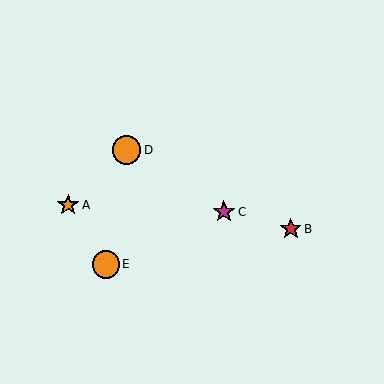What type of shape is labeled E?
Shape E is an orange circle.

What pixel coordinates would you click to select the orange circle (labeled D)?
Click at (127, 150) to select the orange circle D.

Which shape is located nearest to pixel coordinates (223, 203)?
The magenta star (labeled C) at (224, 212) is nearest to that location.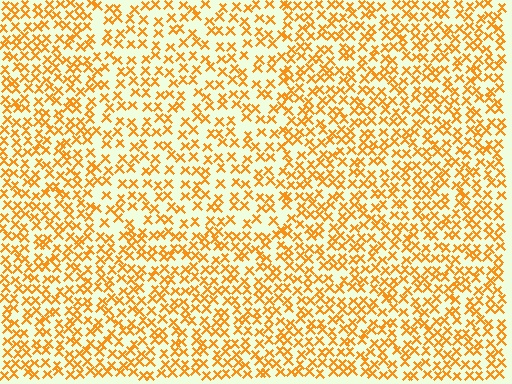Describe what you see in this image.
The image contains small orange elements arranged at two different densities. A rectangle-shaped region is visible where the elements are less densely packed than the surrounding area.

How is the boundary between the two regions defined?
The boundary is defined by a change in element density (approximately 1.4x ratio). All elements are the same color, size, and shape.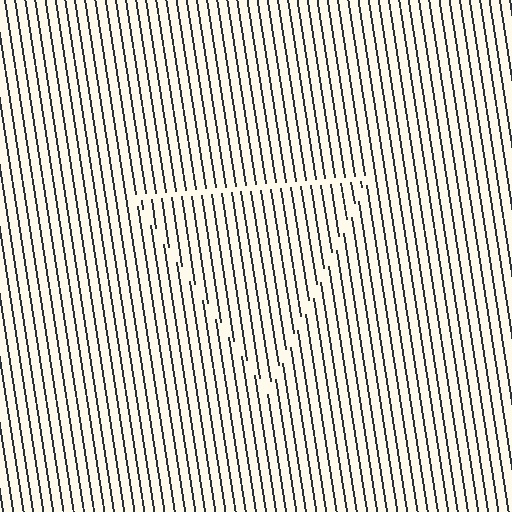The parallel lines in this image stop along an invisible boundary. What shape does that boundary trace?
An illusory triangle. The interior of the shape contains the same grating, shifted by half a period — the contour is defined by the phase discontinuity where line-ends from the inner and outer gratings abut.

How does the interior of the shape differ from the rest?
The interior of the shape contains the same grating, shifted by half a period — the contour is defined by the phase discontinuity where line-ends from the inner and outer gratings abut.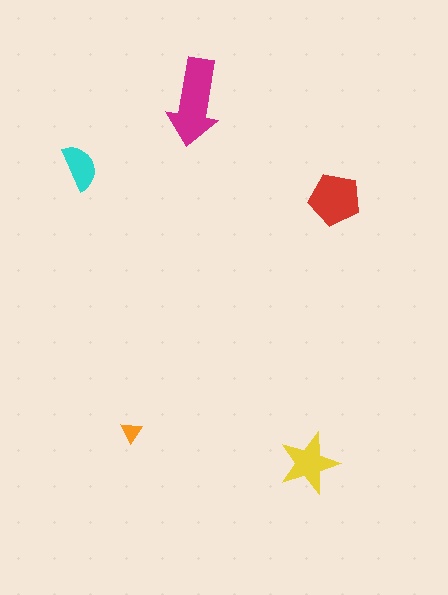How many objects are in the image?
There are 5 objects in the image.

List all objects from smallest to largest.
The orange triangle, the cyan semicircle, the yellow star, the red pentagon, the magenta arrow.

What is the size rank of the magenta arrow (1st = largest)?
1st.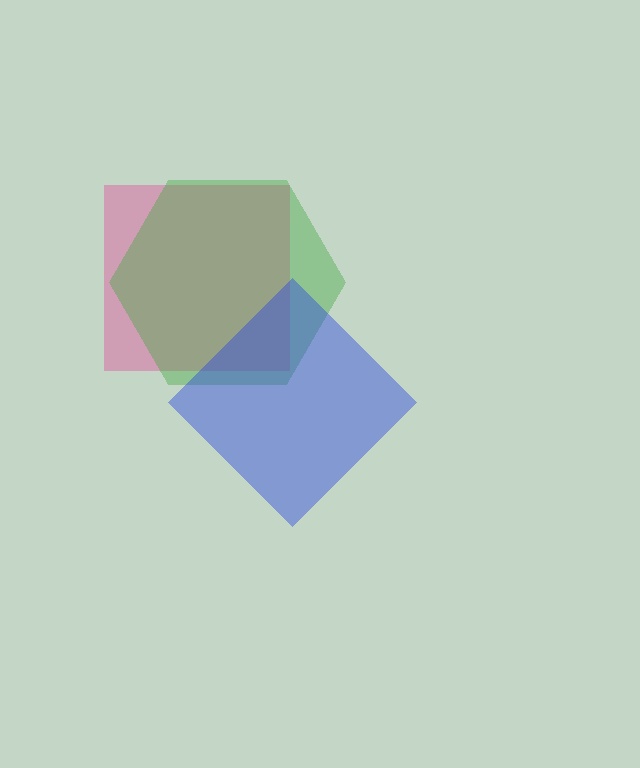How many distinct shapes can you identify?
There are 3 distinct shapes: a pink square, a green hexagon, a blue diamond.